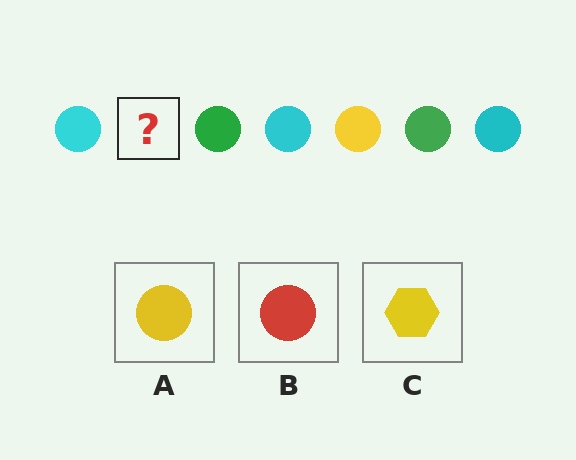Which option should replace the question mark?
Option A.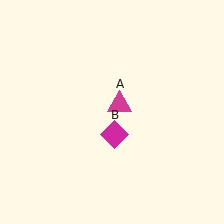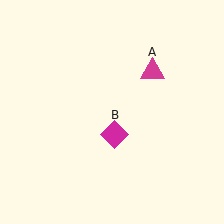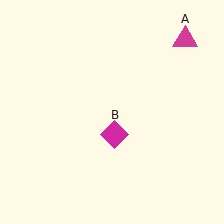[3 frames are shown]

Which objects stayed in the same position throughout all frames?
Magenta diamond (object B) remained stationary.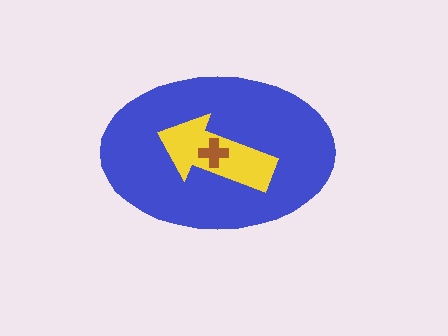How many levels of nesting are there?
3.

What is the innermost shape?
The brown cross.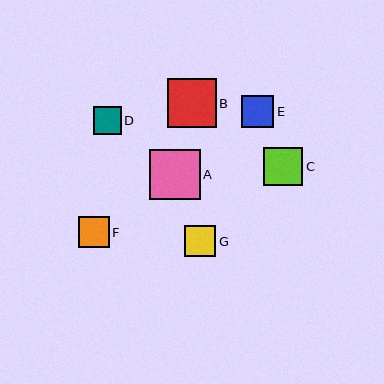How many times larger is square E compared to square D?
Square E is approximately 1.1 times the size of square D.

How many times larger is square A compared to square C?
Square A is approximately 1.3 times the size of square C.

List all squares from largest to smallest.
From largest to smallest: A, B, C, E, G, F, D.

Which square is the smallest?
Square D is the smallest with a size of approximately 28 pixels.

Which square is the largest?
Square A is the largest with a size of approximately 51 pixels.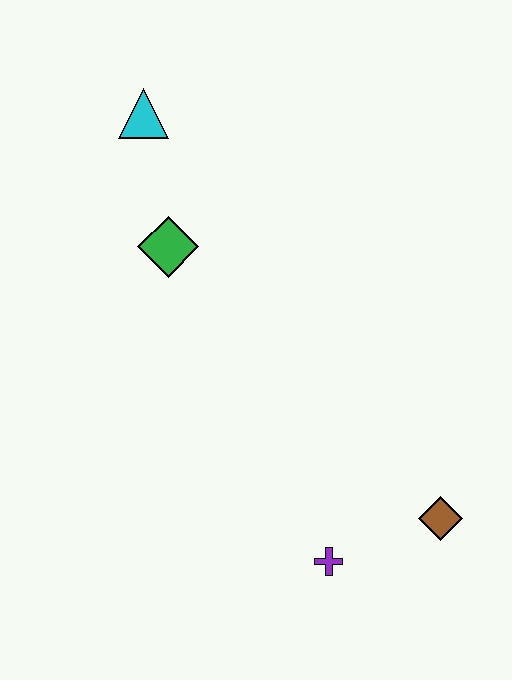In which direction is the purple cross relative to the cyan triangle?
The purple cross is below the cyan triangle.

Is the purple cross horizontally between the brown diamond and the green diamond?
Yes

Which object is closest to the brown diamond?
The purple cross is closest to the brown diamond.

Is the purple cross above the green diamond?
No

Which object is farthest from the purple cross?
The cyan triangle is farthest from the purple cross.